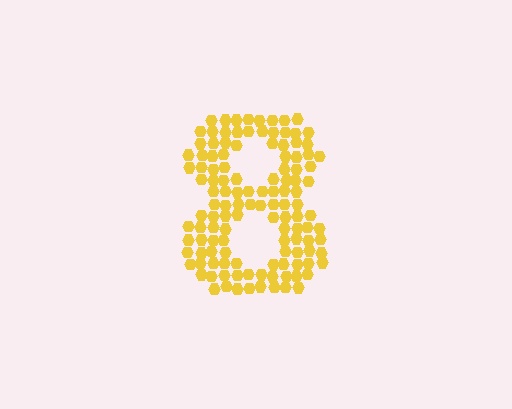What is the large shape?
The large shape is the digit 8.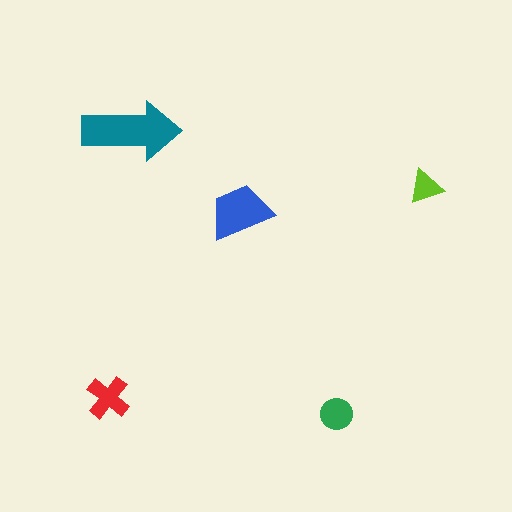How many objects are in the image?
There are 5 objects in the image.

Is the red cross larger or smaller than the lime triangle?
Larger.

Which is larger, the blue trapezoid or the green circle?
The blue trapezoid.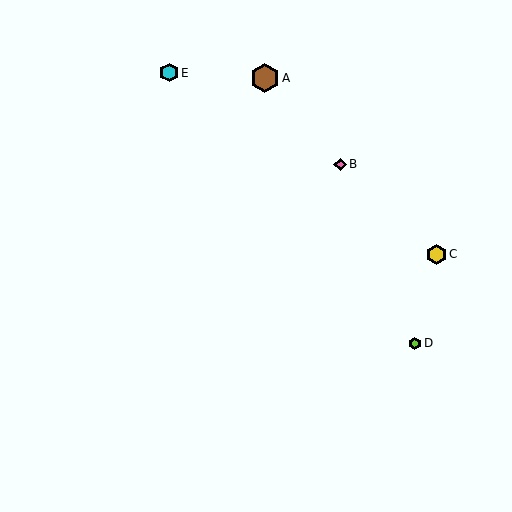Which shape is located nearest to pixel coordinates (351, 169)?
The pink diamond (labeled B) at (340, 164) is nearest to that location.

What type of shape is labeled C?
Shape C is a yellow hexagon.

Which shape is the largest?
The brown hexagon (labeled A) is the largest.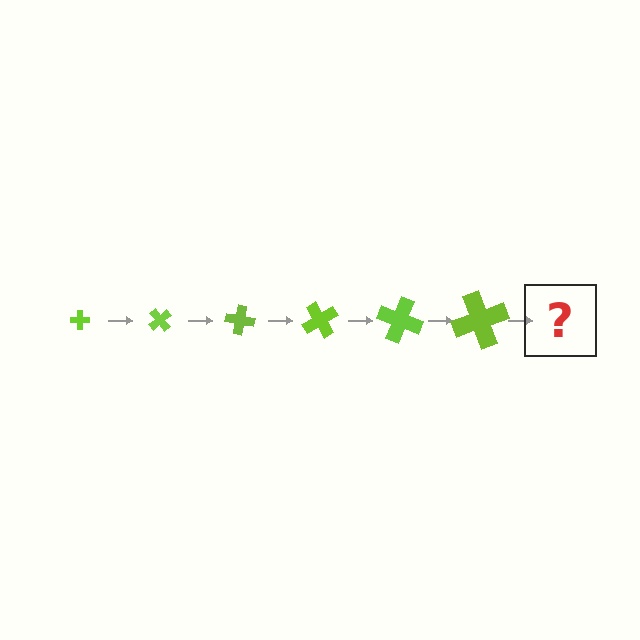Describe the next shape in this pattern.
It should be a cross, larger than the previous one and rotated 300 degrees from the start.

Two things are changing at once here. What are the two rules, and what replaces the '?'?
The two rules are that the cross grows larger each step and it rotates 50 degrees each step. The '?' should be a cross, larger than the previous one and rotated 300 degrees from the start.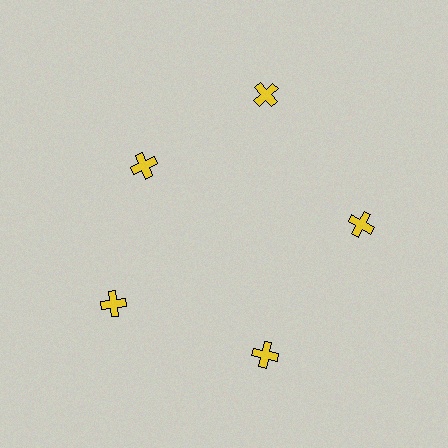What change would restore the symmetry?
The symmetry would be restored by moving it outward, back onto the ring so that all 5 crosses sit at equal angles and equal distance from the center.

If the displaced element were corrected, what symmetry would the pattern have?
It would have 5-fold rotational symmetry — the pattern would map onto itself every 72 degrees.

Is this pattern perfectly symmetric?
No. The 5 yellow crosses are arranged in a ring, but one element near the 10 o'clock position is pulled inward toward the center, breaking the 5-fold rotational symmetry.